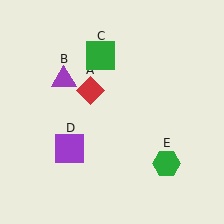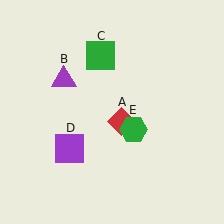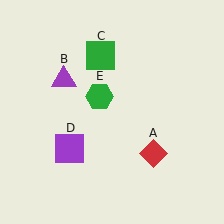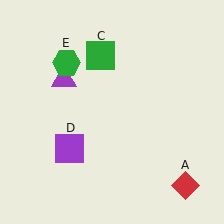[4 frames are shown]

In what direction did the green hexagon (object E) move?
The green hexagon (object E) moved up and to the left.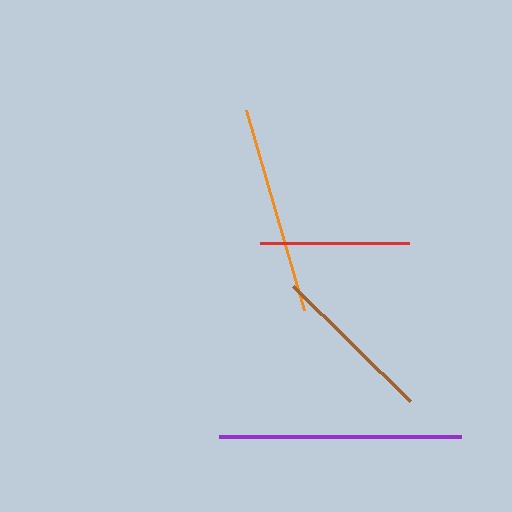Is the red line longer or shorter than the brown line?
The brown line is longer than the red line.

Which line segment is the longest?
The purple line is the longest at approximately 242 pixels.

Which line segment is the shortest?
The red line is the shortest at approximately 149 pixels.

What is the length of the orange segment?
The orange segment is approximately 209 pixels long.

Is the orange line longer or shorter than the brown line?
The orange line is longer than the brown line.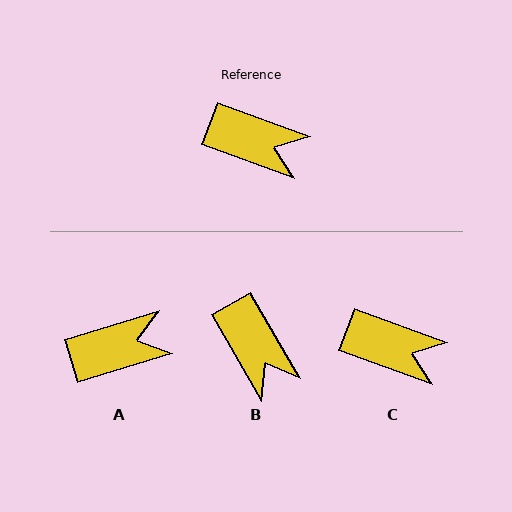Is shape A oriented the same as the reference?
No, it is off by about 37 degrees.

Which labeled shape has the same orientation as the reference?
C.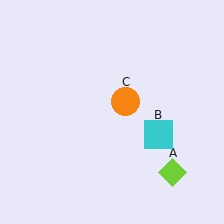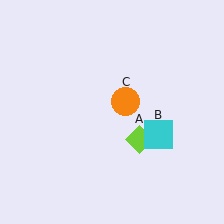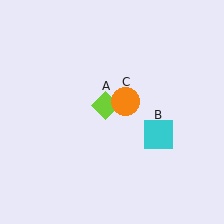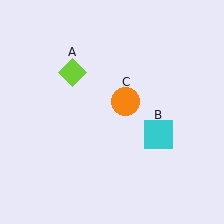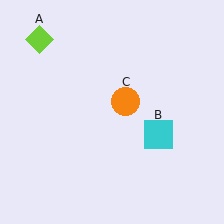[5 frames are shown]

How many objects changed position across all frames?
1 object changed position: lime diamond (object A).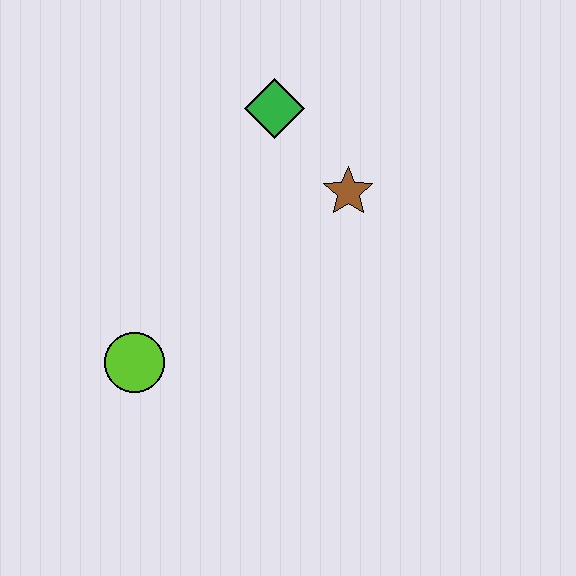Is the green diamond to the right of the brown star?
No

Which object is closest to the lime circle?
The brown star is closest to the lime circle.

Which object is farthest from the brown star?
The lime circle is farthest from the brown star.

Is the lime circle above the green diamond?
No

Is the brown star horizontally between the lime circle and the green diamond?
No